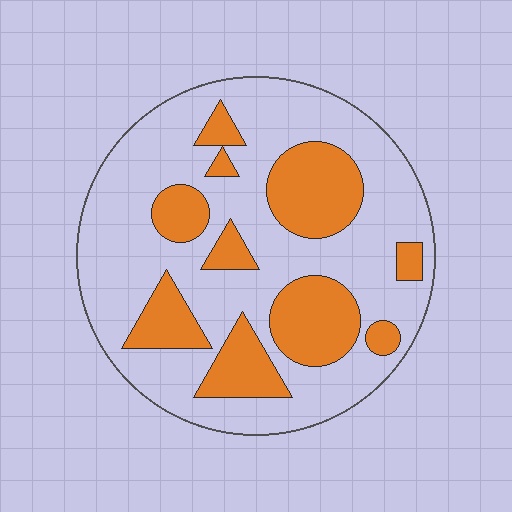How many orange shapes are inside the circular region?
10.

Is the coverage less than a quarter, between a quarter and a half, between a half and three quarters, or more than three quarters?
Between a quarter and a half.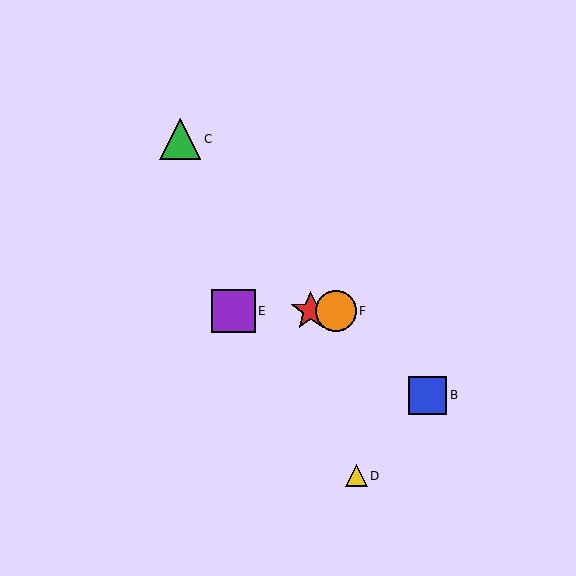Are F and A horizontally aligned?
Yes, both are at y≈311.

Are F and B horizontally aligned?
No, F is at y≈311 and B is at y≈395.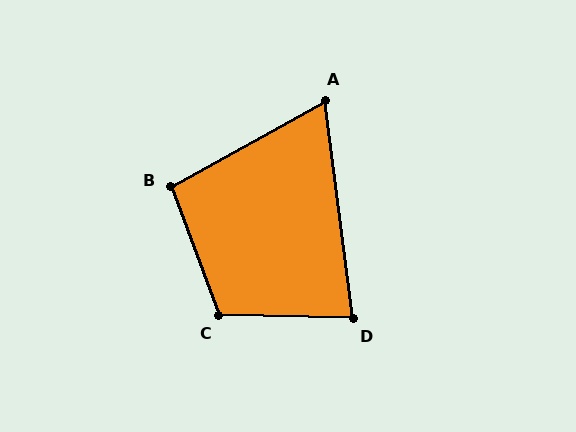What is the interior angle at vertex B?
Approximately 98 degrees (obtuse).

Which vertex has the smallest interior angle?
A, at approximately 68 degrees.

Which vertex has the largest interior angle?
C, at approximately 112 degrees.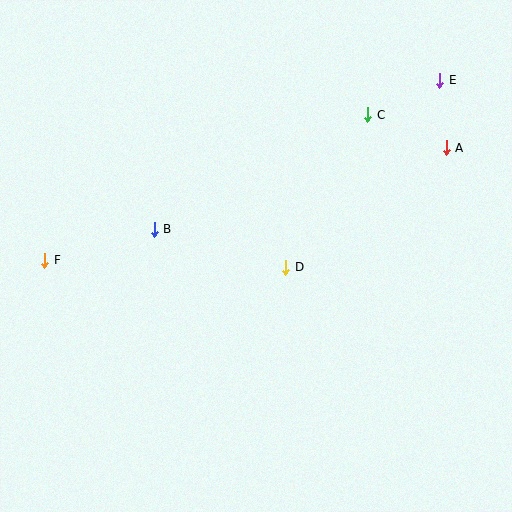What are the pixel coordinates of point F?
Point F is at (45, 260).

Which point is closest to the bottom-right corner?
Point D is closest to the bottom-right corner.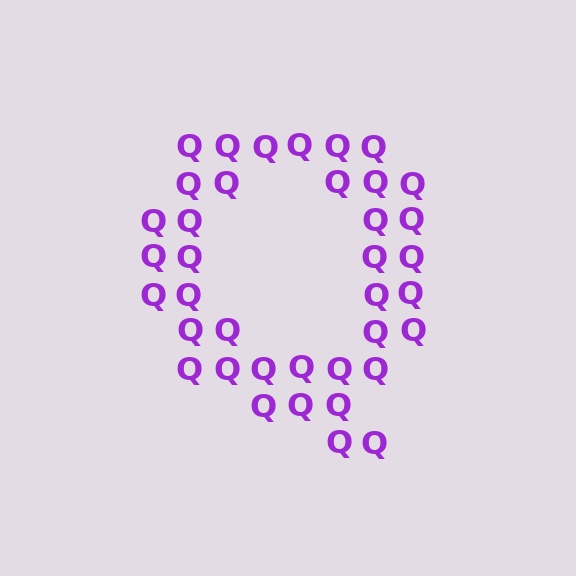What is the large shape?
The large shape is the letter Q.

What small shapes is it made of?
It is made of small letter Q's.